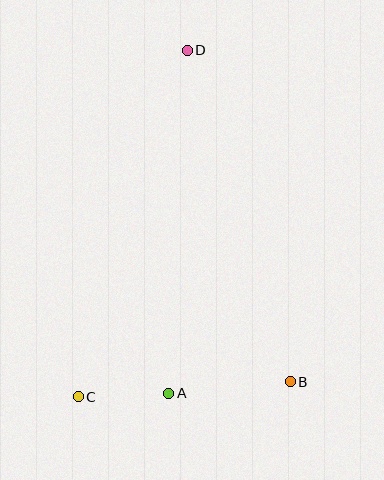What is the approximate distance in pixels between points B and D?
The distance between B and D is approximately 347 pixels.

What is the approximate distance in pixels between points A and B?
The distance between A and B is approximately 122 pixels.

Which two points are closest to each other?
Points A and C are closest to each other.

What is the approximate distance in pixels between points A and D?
The distance between A and D is approximately 344 pixels.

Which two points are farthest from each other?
Points C and D are farthest from each other.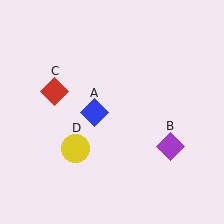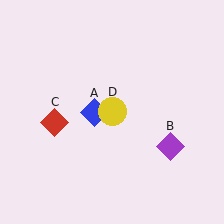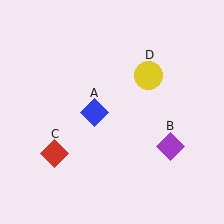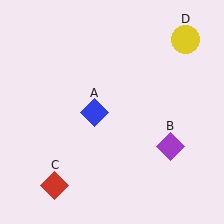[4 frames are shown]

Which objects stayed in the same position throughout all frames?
Blue diamond (object A) and purple diamond (object B) remained stationary.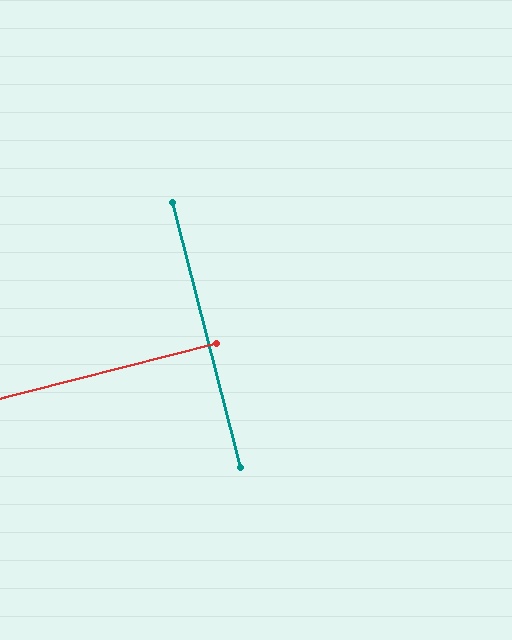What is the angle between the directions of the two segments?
Approximately 90 degrees.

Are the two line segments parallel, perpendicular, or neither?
Perpendicular — they meet at approximately 90°.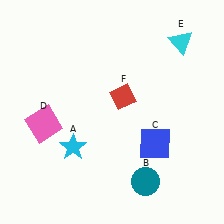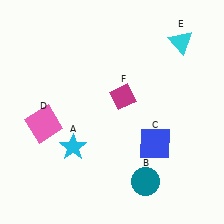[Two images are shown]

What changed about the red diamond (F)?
In Image 1, F is red. In Image 2, it changed to magenta.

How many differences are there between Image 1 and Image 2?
There is 1 difference between the two images.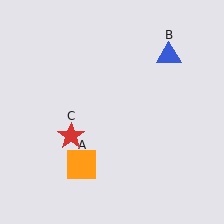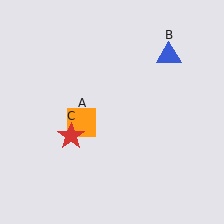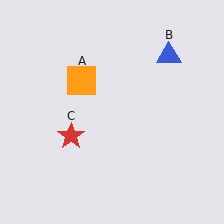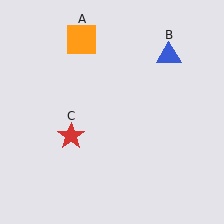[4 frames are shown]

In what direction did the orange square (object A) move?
The orange square (object A) moved up.